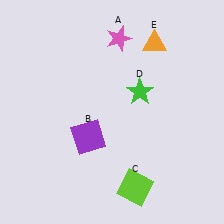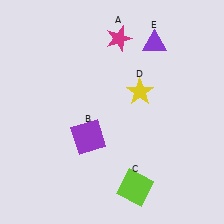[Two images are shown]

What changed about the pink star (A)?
In Image 1, A is pink. In Image 2, it changed to magenta.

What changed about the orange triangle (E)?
In Image 1, E is orange. In Image 2, it changed to purple.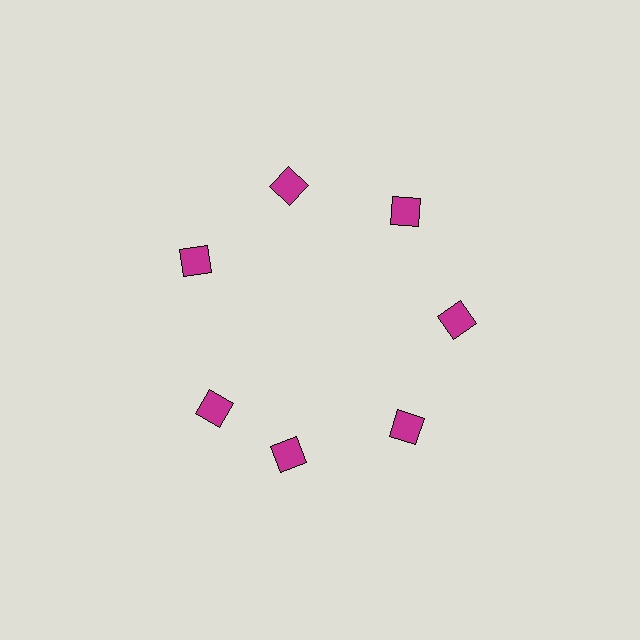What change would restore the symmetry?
The symmetry would be restored by rotating it back into even spacing with its neighbors so that all 7 squares sit at equal angles and equal distance from the center.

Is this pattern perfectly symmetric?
No. The 7 magenta squares are arranged in a ring, but one element near the 8 o'clock position is rotated out of alignment along the ring, breaking the 7-fold rotational symmetry.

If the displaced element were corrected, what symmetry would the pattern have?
It would have 7-fold rotational symmetry — the pattern would map onto itself every 51 degrees.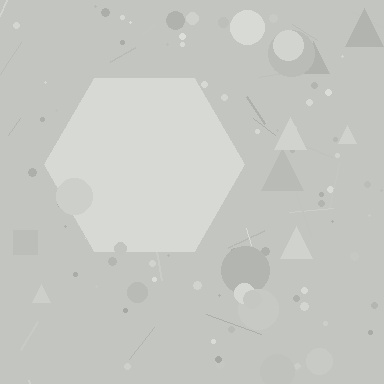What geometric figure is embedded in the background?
A hexagon is embedded in the background.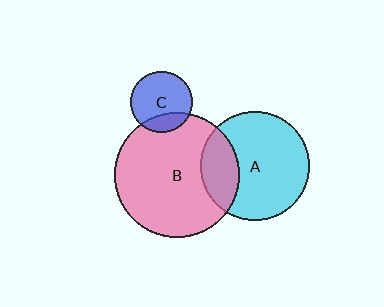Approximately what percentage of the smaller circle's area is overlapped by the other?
Approximately 25%.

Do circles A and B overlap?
Yes.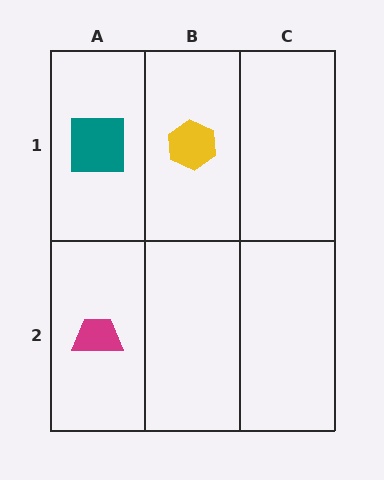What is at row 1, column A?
A teal square.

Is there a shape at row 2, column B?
No, that cell is empty.